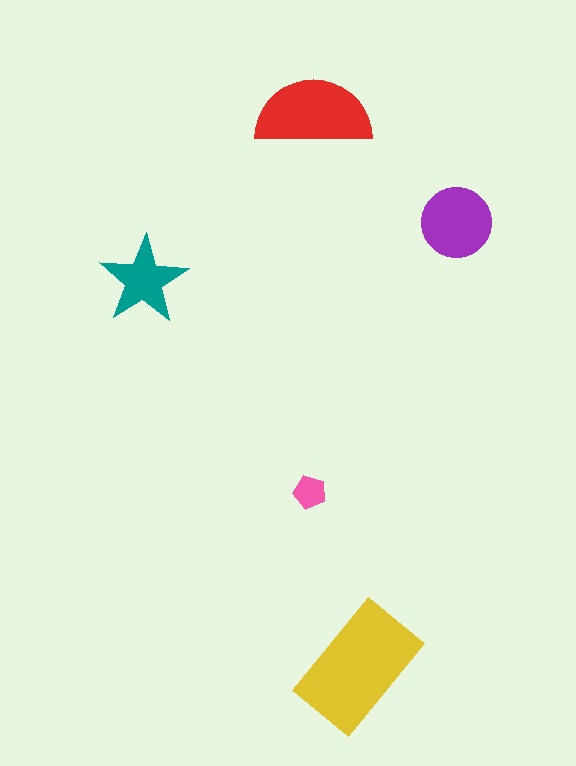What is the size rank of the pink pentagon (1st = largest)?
5th.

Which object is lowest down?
The yellow rectangle is bottommost.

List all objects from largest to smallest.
The yellow rectangle, the red semicircle, the purple circle, the teal star, the pink pentagon.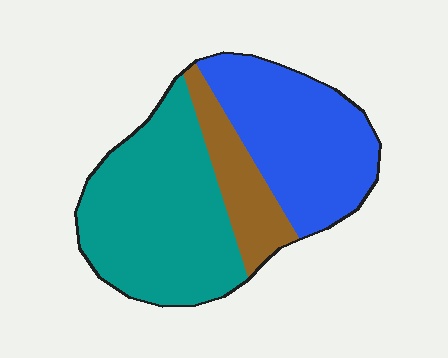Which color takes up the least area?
Brown, at roughly 15%.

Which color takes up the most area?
Teal, at roughly 45%.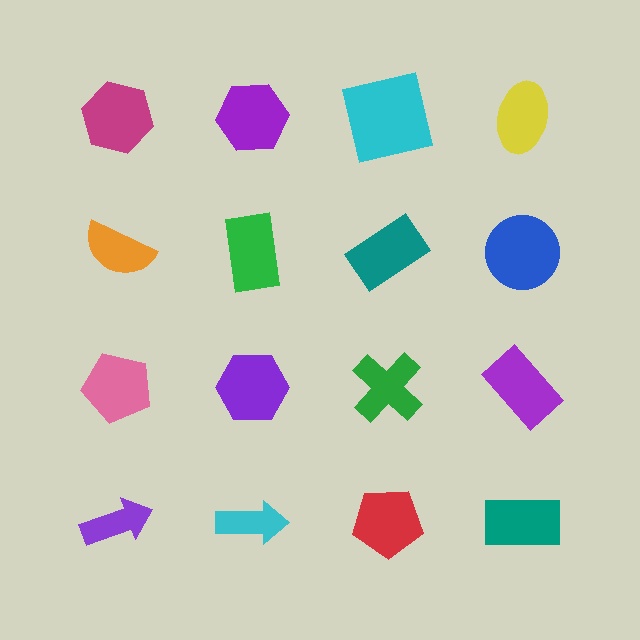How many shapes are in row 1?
4 shapes.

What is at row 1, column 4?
A yellow ellipse.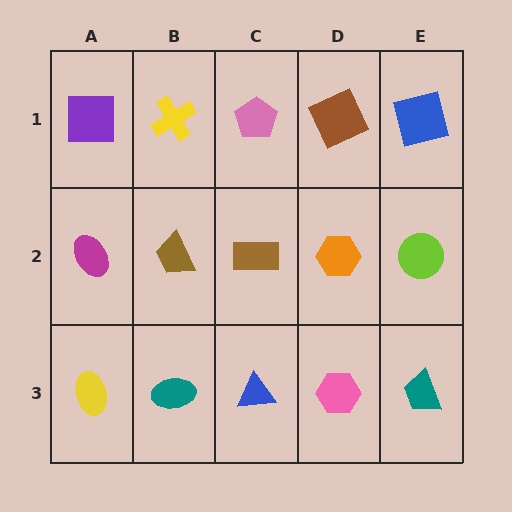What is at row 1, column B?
A yellow cross.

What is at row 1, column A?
A purple square.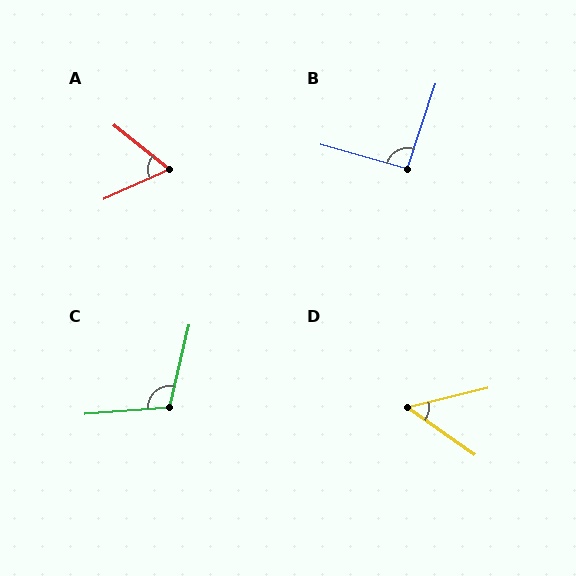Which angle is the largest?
C, at approximately 107 degrees.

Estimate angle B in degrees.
Approximately 93 degrees.